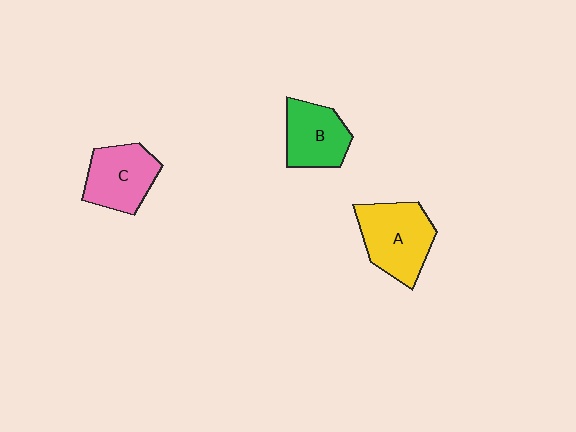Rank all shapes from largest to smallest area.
From largest to smallest: A (yellow), C (pink), B (green).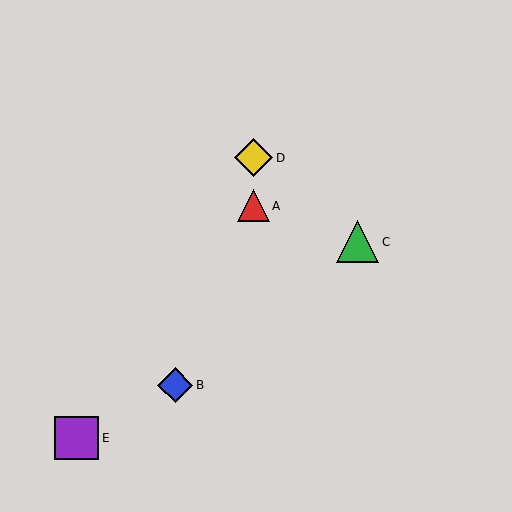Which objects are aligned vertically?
Objects A, D are aligned vertically.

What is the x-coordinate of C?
Object C is at x≈358.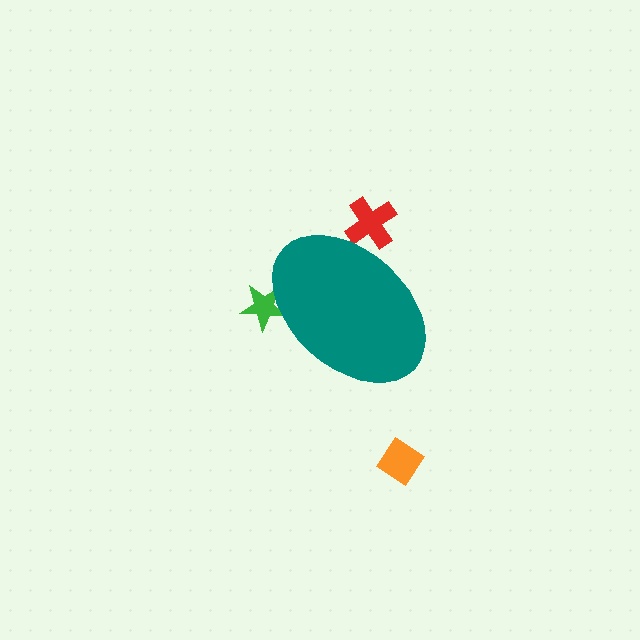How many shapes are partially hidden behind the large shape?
2 shapes are partially hidden.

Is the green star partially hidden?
Yes, the green star is partially hidden behind the teal ellipse.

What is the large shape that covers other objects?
A teal ellipse.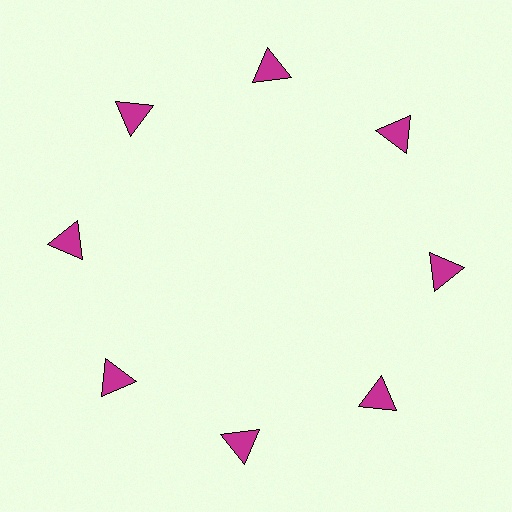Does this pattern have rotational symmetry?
Yes, this pattern has 8-fold rotational symmetry. It looks the same after rotating 45 degrees around the center.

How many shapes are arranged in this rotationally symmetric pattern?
There are 8 shapes, arranged in 8 groups of 1.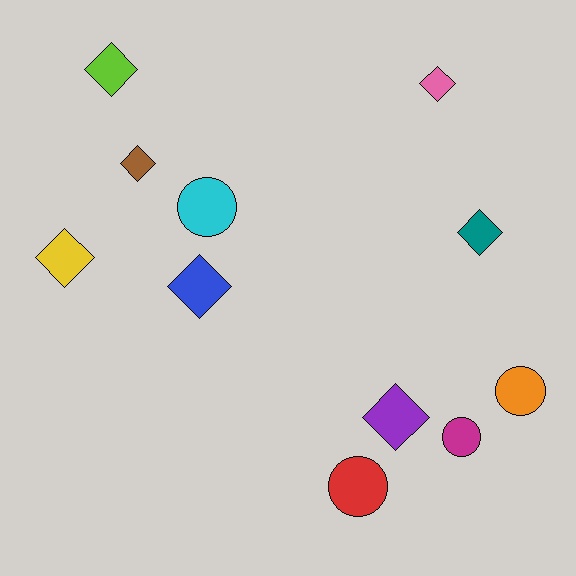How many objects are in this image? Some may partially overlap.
There are 11 objects.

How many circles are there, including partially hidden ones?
There are 4 circles.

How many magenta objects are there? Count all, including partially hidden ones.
There is 1 magenta object.